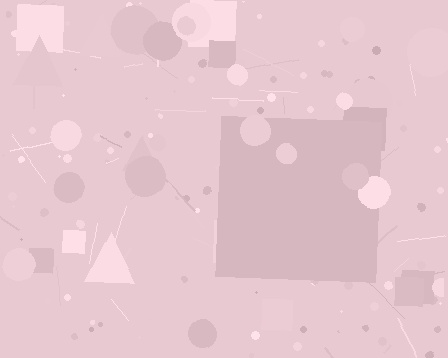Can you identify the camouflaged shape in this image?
The camouflaged shape is a square.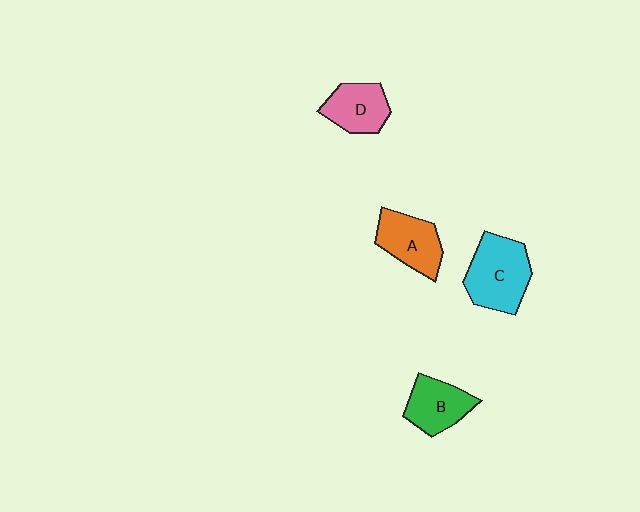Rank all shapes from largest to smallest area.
From largest to smallest: C (cyan), A (orange), B (green), D (pink).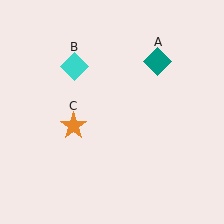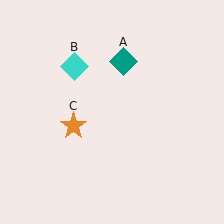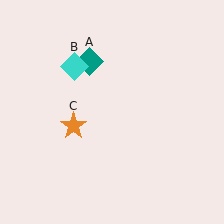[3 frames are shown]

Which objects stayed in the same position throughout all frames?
Cyan diamond (object B) and orange star (object C) remained stationary.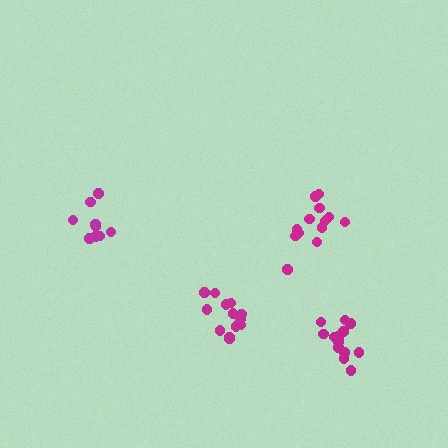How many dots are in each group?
Group 1: 13 dots, Group 2: 9 dots, Group 3: 13 dots, Group 4: 13 dots (48 total).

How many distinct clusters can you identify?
There are 4 distinct clusters.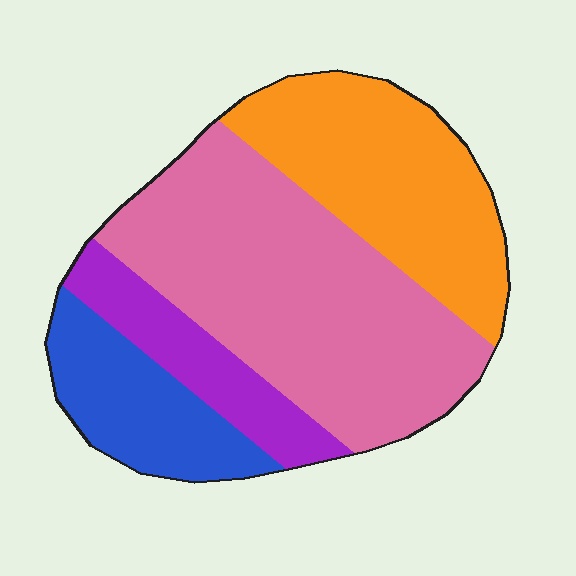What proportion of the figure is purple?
Purple takes up less than a quarter of the figure.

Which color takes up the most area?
Pink, at roughly 45%.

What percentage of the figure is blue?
Blue covers 15% of the figure.